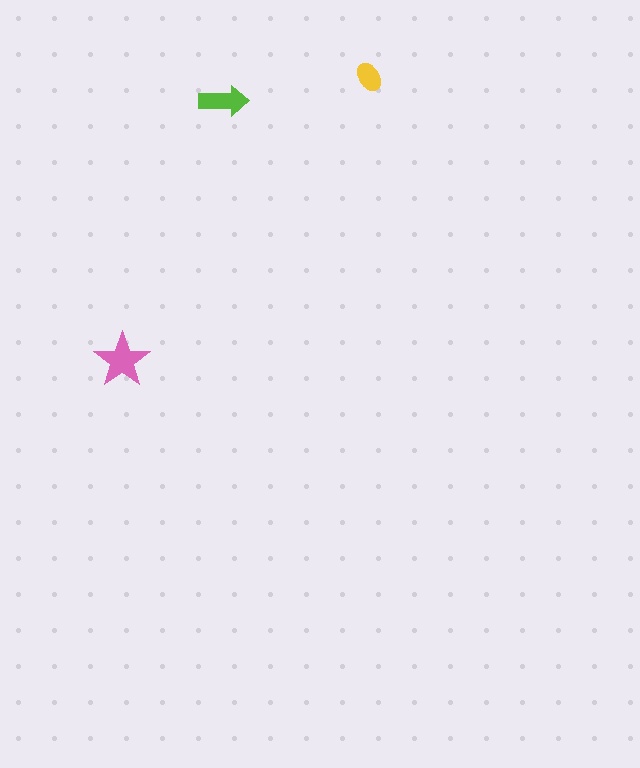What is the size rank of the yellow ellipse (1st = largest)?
3rd.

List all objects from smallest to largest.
The yellow ellipse, the lime arrow, the pink star.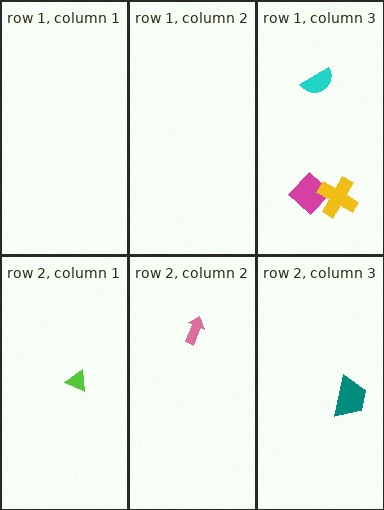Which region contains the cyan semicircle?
The row 1, column 3 region.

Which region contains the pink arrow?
The row 2, column 2 region.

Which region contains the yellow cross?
The row 1, column 3 region.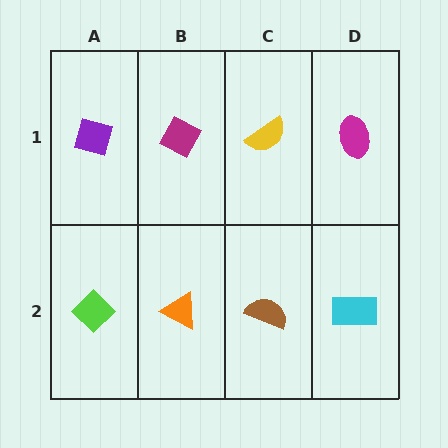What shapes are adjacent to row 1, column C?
A brown semicircle (row 2, column C), a magenta diamond (row 1, column B), a magenta ellipse (row 1, column D).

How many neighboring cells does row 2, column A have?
2.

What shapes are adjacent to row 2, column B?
A magenta diamond (row 1, column B), a lime diamond (row 2, column A), a brown semicircle (row 2, column C).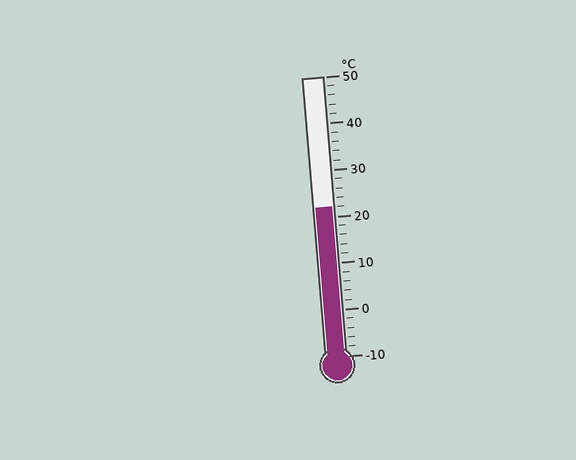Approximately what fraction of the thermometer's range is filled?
The thermometer is filled to approximately 55% of its range.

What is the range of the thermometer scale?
The thermometer scale ranges from -10°C to 50°C.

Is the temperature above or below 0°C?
The temperature is above 0°C.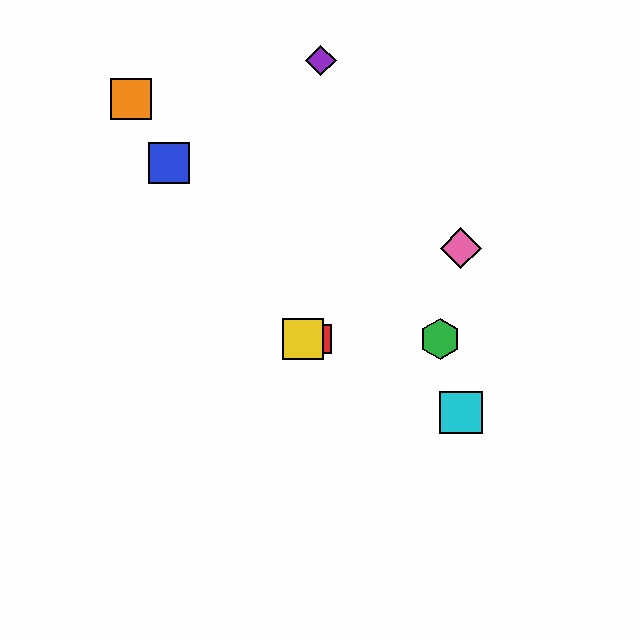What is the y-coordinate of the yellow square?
The yellow square is at y≈339.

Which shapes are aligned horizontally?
The red square, the green hexagon, the yellow square are aligned horizontally.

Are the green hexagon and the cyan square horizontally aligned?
No, the green hexagon is at y≈339 and the cyan square is at y≈412.